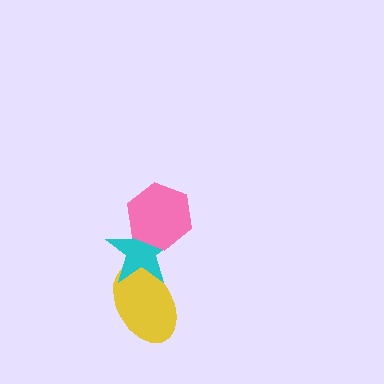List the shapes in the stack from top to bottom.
From top to bottom: the pink hexagon, the cyan star, the yellow ellipse.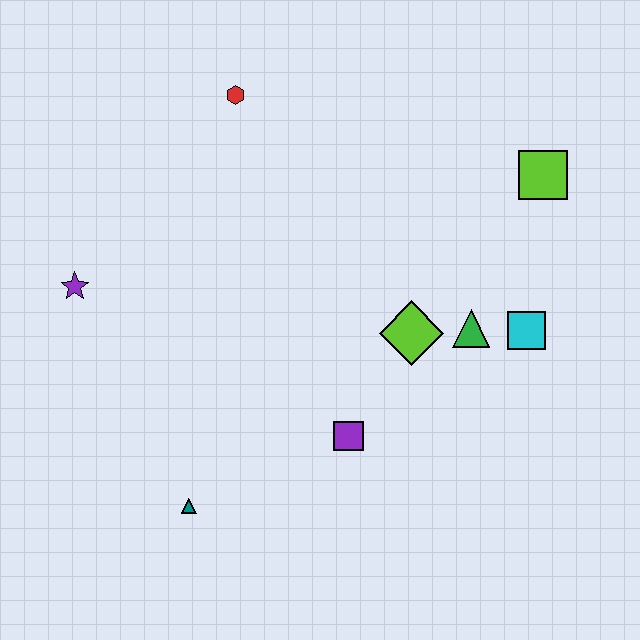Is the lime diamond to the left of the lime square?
Yes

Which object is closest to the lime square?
The cyan square is closest to the lime square.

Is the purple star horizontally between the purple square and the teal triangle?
No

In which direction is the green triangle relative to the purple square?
The green triangle is to the right of the purple square.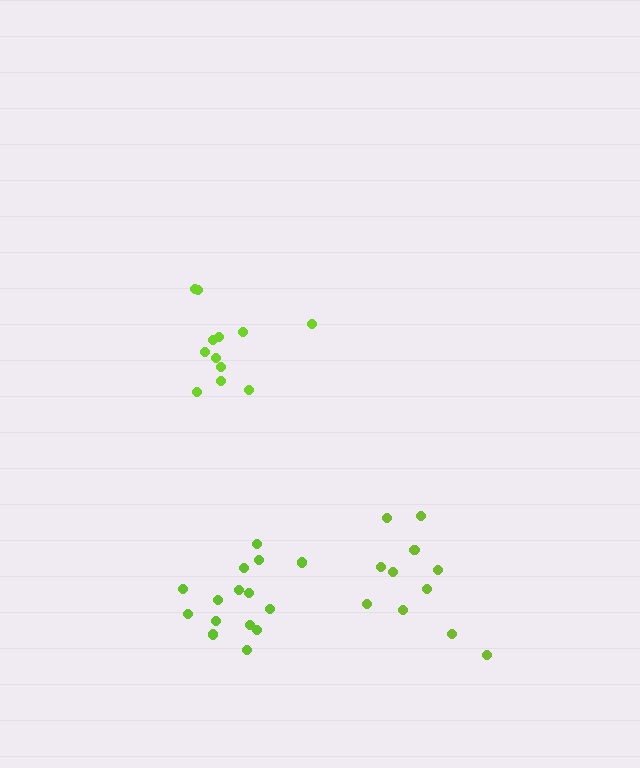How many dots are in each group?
Group 1: 12 dots, Group 2: 11 dots, Group 3: 15 dots (38 total).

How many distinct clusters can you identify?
There are 3 distinct clusters.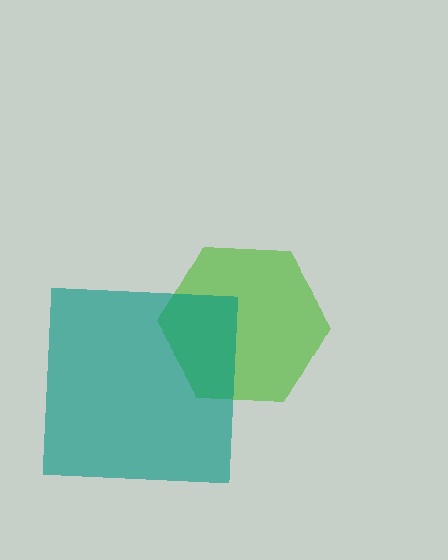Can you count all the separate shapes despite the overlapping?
Yes, there are 2 separate shapes.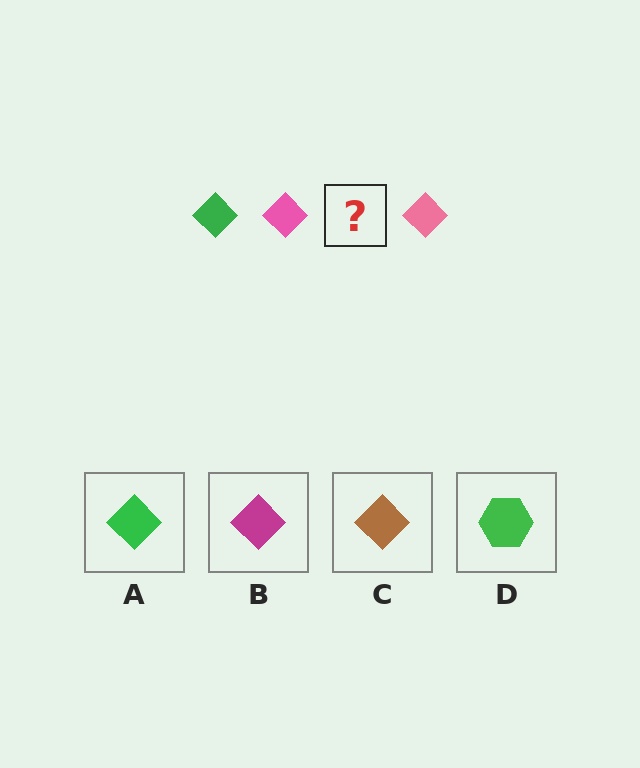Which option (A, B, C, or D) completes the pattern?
A.